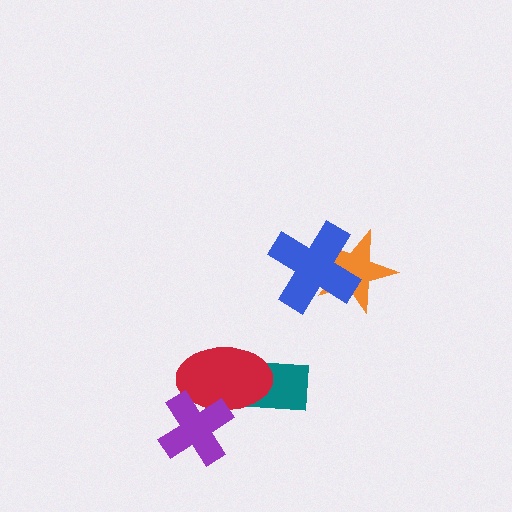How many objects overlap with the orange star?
1 object overlaps with the orange star.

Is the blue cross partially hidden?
No, no other shape covers it.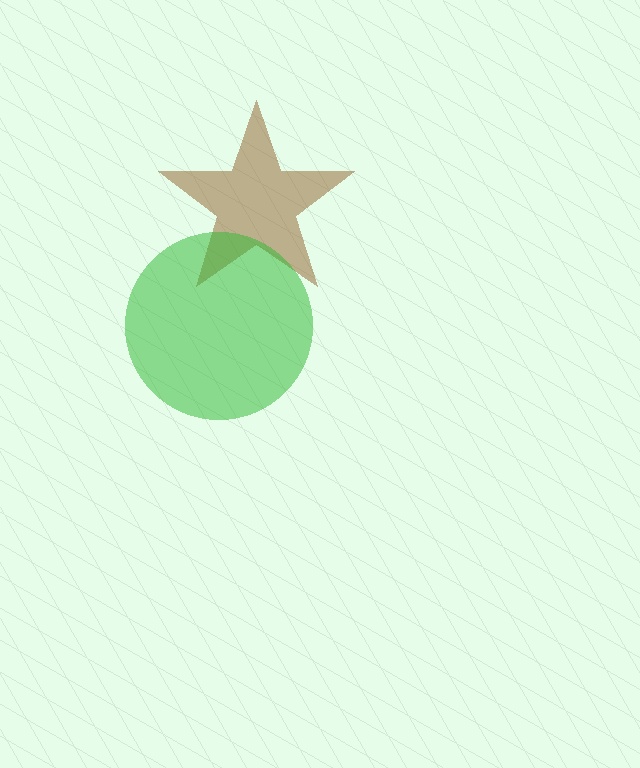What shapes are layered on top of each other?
The layered shapes are: a brown star, a green circle.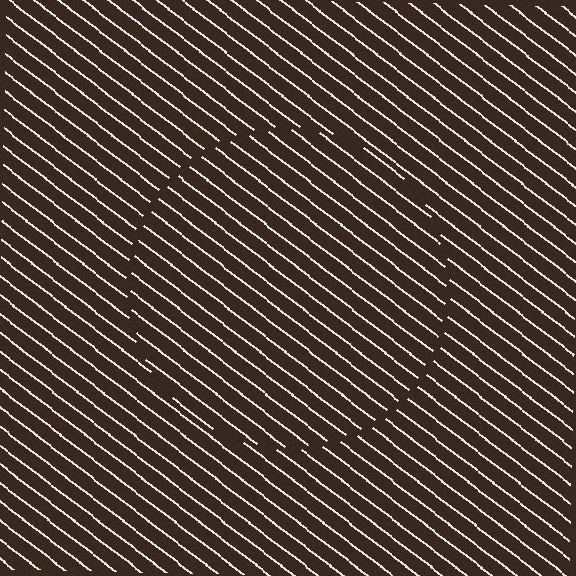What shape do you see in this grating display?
An illusory circle. The interior of the shape contains the same grating, shifted by half a period — the contour is defined by the phase discontinuity where line-ends from the inner and outer gratings abut.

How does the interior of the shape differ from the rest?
The interior of the shape contains the same grating, shifted by half a period — the contour is defined by the phase discontinuity where line-ends from the inner and outer gratings abut.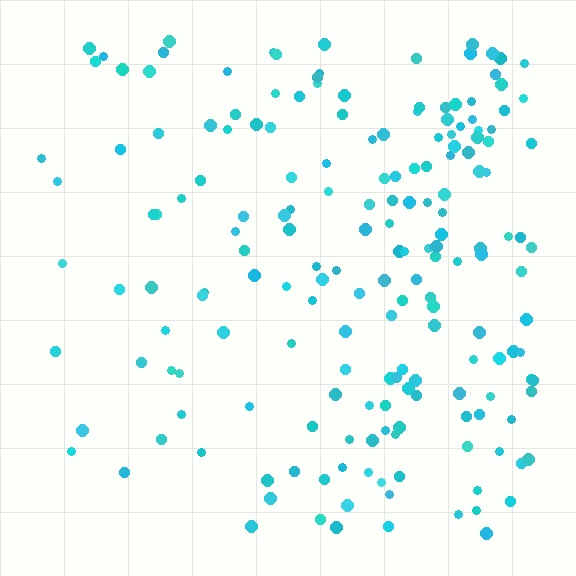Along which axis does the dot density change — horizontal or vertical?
Horizontal.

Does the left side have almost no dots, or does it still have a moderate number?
Still a moderate number, just noticeably fewer than the right.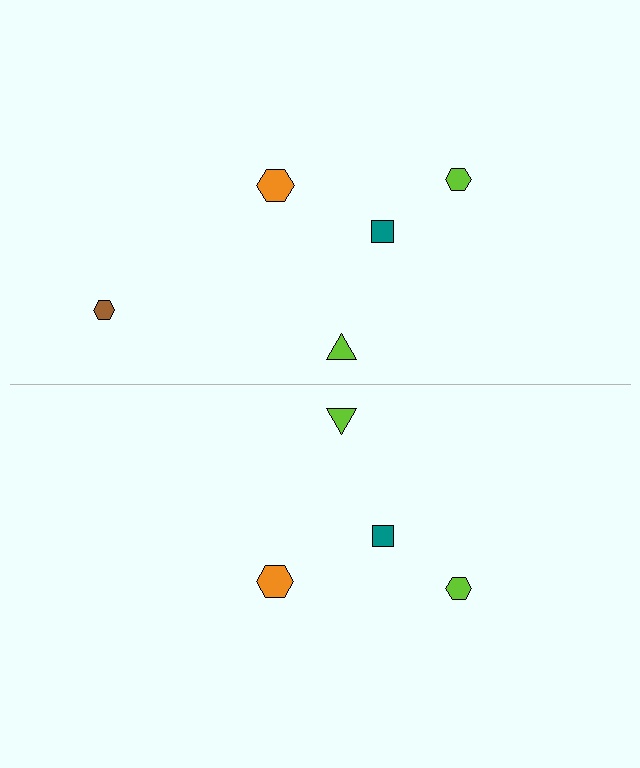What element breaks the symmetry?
A brown hexagon is missing from the bottom side.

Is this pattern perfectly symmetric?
No, the pattern is not perfectly symmetric. A brown hexagon is missing from the bottom side.